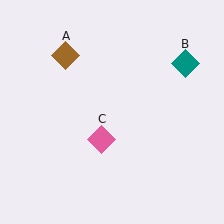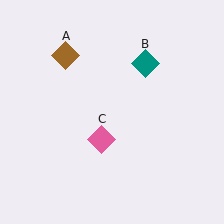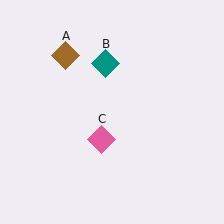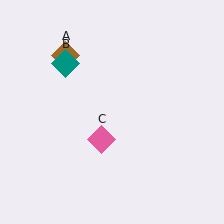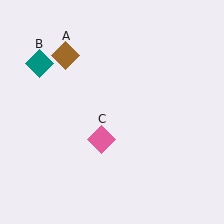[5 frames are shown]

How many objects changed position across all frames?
1 object changed position: teal diamond (object B).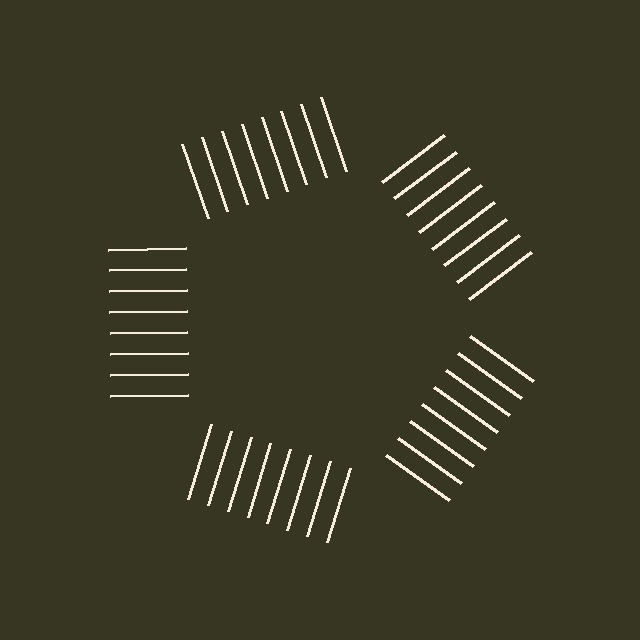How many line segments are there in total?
40 — 8 along each of the 5 edges.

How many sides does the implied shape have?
5 sides — the line-ends trace a pentagon.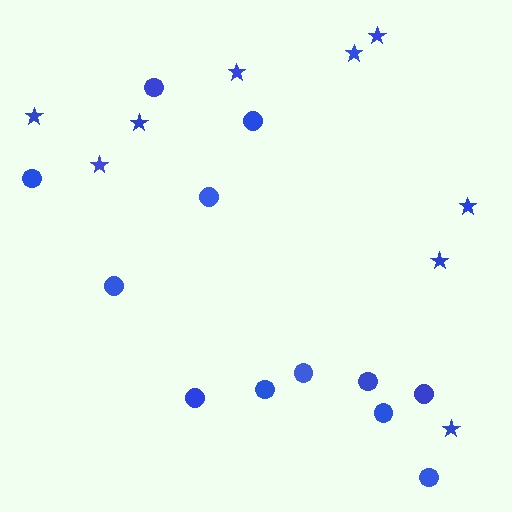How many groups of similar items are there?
There are 2 groups: one group of stars (9) and one group of circles (12).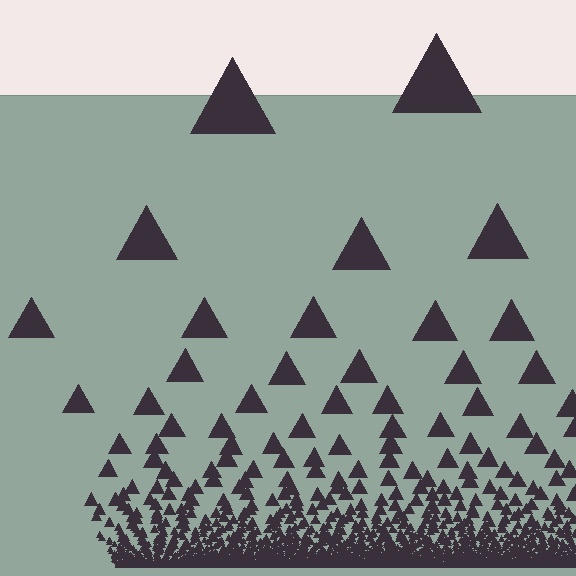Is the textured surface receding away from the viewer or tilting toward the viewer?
The surface appears to tilt toward the viewer. Texture elements get larger and sparser toward the top.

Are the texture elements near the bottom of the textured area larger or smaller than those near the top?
Smaller. The gradient is inverted — elements near the bottom are smaller and denser.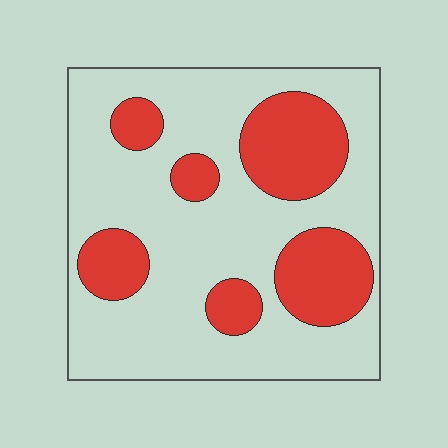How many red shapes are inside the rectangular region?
6.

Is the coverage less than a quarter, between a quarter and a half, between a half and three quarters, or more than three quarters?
Between a quarter and a half.